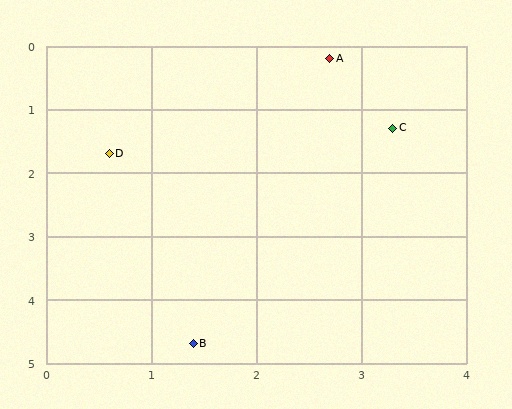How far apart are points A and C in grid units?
Points A and C are about 1.3 grid units apart.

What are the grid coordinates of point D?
Point D is at approximately (0.6, 1.7).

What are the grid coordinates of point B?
Point B is at approximately (1.4, 4.7).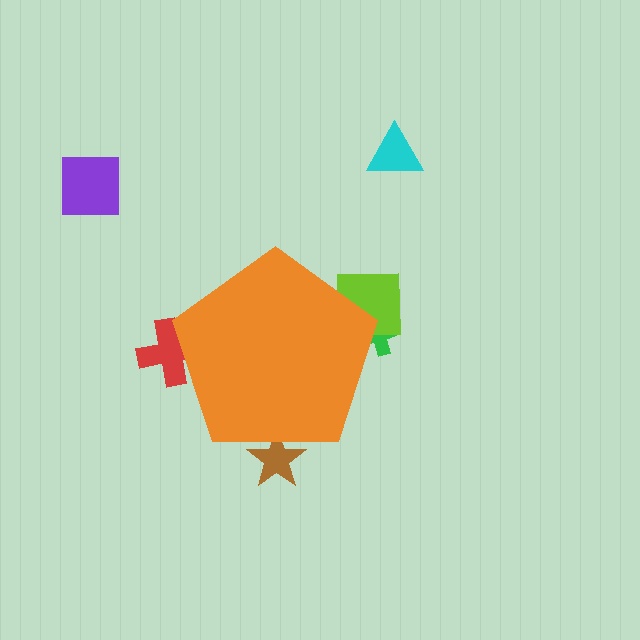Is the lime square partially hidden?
Yes, the lime square is partially hidden behind the orange pentagon.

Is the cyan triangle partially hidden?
No, the cyan triangle is fully visible.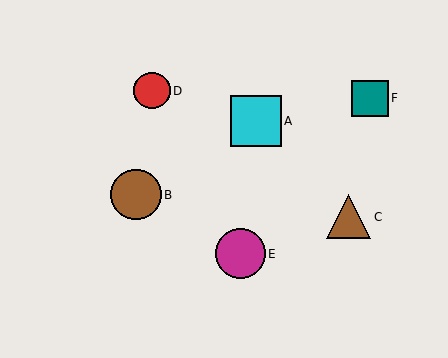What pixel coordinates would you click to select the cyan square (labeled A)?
Click at (256, 121) to select the cyan square A.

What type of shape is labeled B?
Shape B is a brown circle.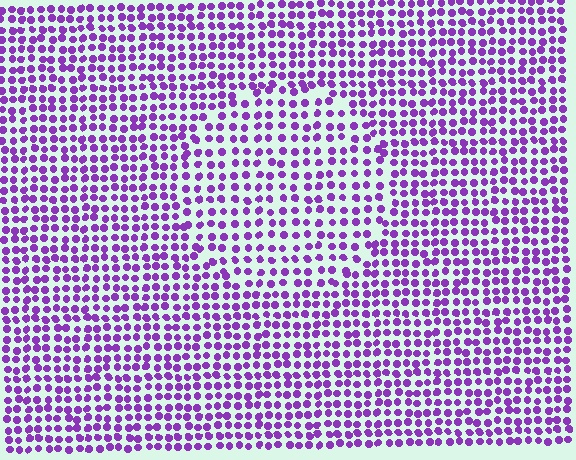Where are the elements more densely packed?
The elements are more densely packed outside the circle boundary.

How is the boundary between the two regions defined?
The boundary is defined by a change in element density (approximately 1.5x ratio). All elements are the same color, size, and shape.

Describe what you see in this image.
The image contains small purple elements arranged at two different densities. A circle-shaped region is visible where the elements are less densely packed than the surrounding area.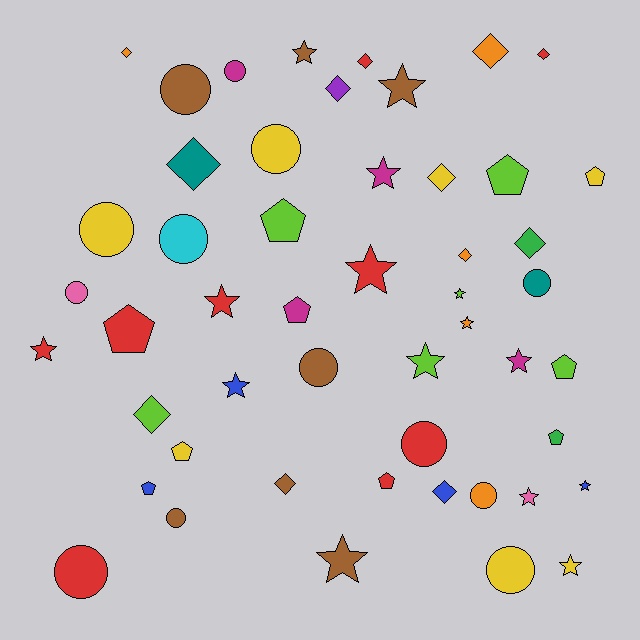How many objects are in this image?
There are 50 objects.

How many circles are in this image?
There are 13 circles.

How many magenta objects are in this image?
There are 4 magenta objects.